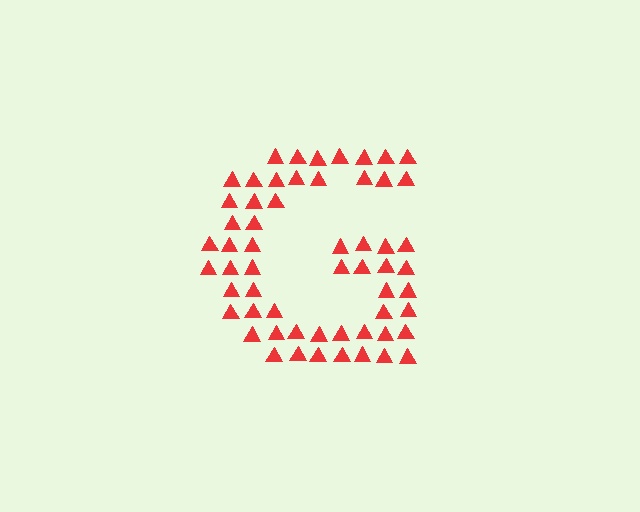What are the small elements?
The small elements are triangles.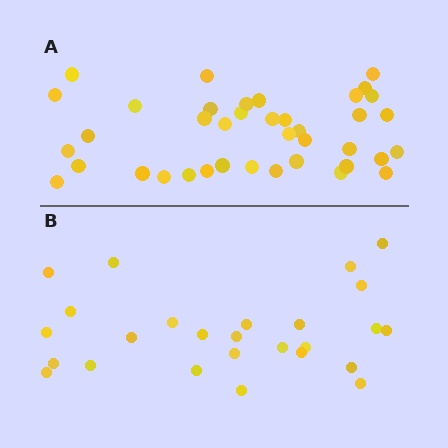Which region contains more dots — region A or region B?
Region A (the top region) has more dots.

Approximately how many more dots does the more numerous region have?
Region A has approximately 15 more dots than region B.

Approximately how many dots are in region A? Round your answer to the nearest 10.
About 40 dots. (The exact count is 39, which rounds to 40.)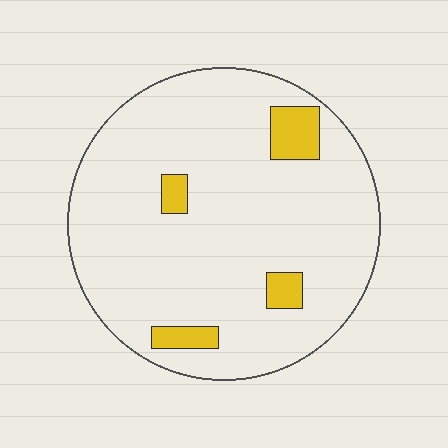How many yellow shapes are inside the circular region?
4.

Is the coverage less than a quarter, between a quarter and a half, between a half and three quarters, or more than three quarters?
Less than a quarter.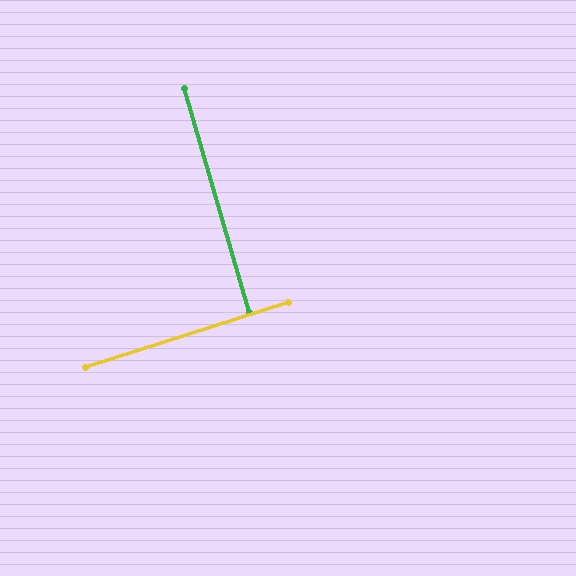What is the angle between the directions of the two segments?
Approximately 88 degrees.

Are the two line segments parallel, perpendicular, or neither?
Perpendicular — they meet at approximately 88°.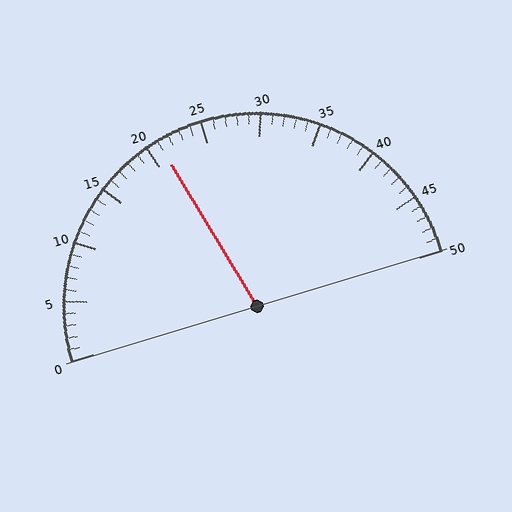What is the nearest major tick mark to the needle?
The nearest major tick mark is 20.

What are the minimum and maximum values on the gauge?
The gauge ranges from 0 to 50.